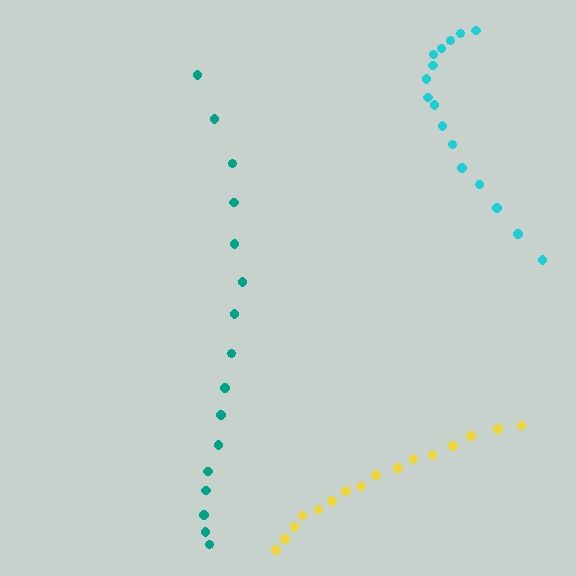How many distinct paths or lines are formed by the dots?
There are 3 distinct paths.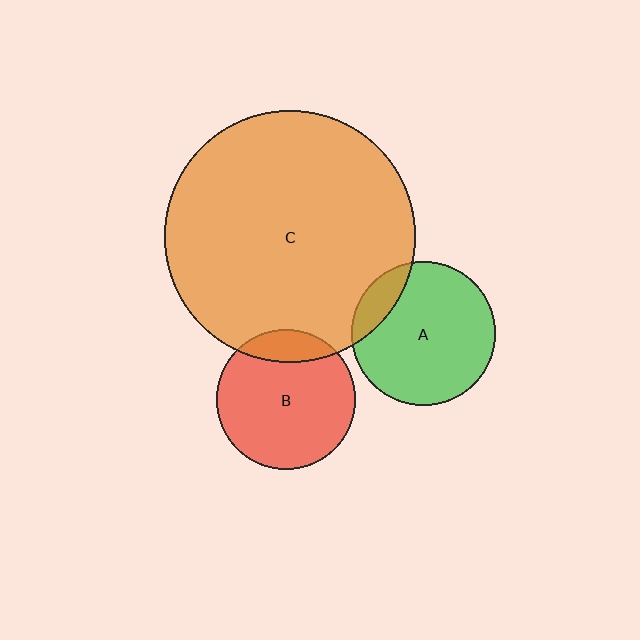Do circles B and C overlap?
Yes.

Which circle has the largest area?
Circle C (orange).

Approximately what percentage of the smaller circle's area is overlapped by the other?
Approximately 15%.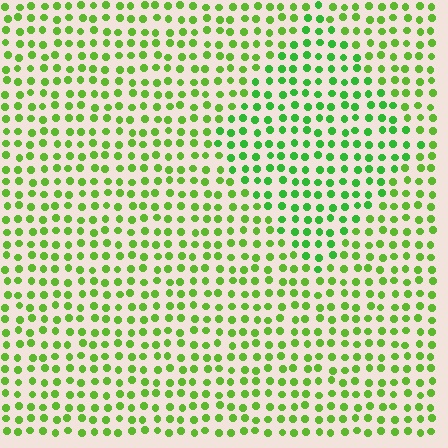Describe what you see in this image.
The image is filled with small lime elements in a uniform arrangement. A diamond-shaped region is visible where the elements are tinted to a slightly different hue, forming a subtle color boundary.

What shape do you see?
I see a diamond.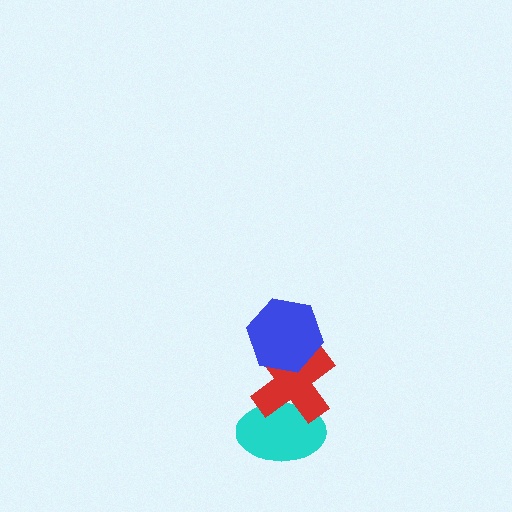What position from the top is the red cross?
The red cross is 2nd from the top.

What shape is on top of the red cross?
The blue hexagon is on top of the red cross.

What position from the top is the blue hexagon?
The blue hexagon is 1st from the top.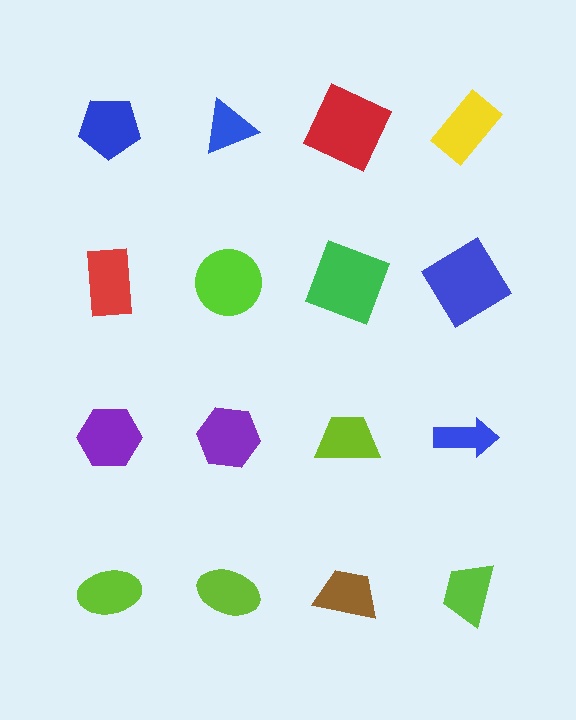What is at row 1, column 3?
A red square.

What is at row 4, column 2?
A lime ellipse.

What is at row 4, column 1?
A lime ellipse.